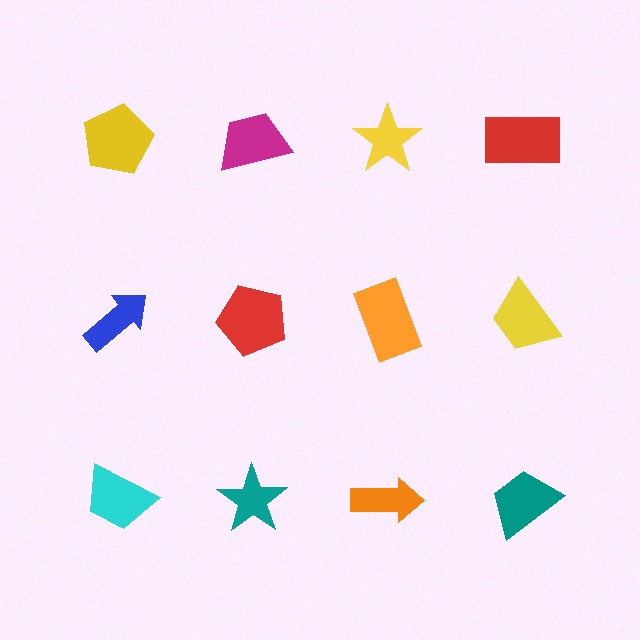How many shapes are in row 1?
4 shapes.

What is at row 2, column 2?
A red pentagon.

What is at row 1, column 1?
A yellow pentagon.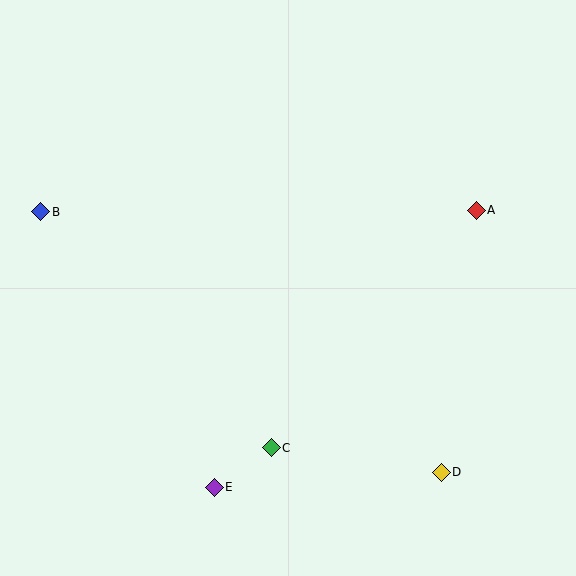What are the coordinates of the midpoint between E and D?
The midpoint between E and D is at (328, 480).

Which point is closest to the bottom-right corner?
Point D is closest to the bottom-right corner.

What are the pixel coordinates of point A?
Point A is at (476, 210).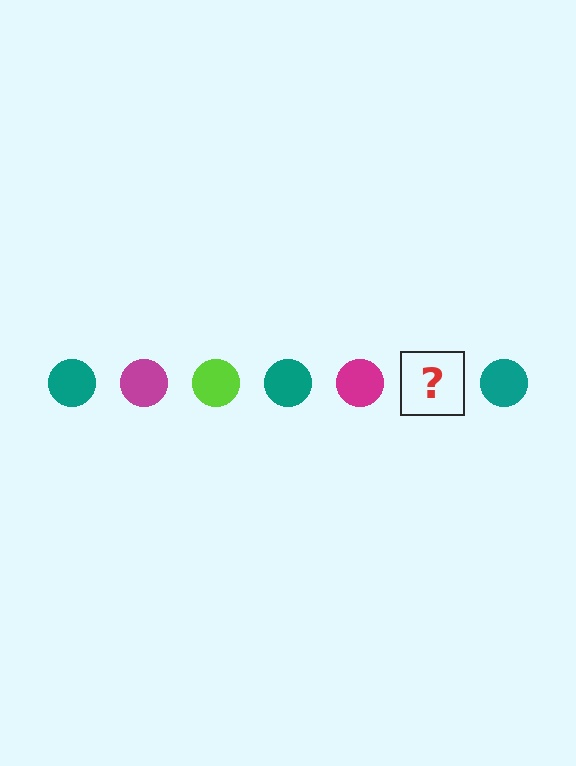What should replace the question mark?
The question mark should be replaced with a lime circle.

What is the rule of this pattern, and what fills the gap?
The rule is that the pattern cycles through teal, magenta, lime circles. The gap should be filled with a lime circle.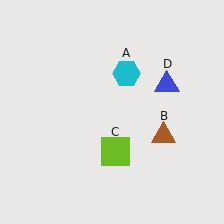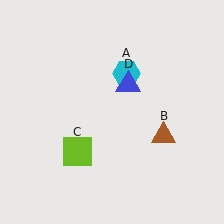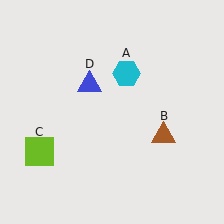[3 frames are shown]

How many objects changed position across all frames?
2 objects changed position: lime square (object C), blue triangle (object D).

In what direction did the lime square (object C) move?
The lime square (object C) moved left.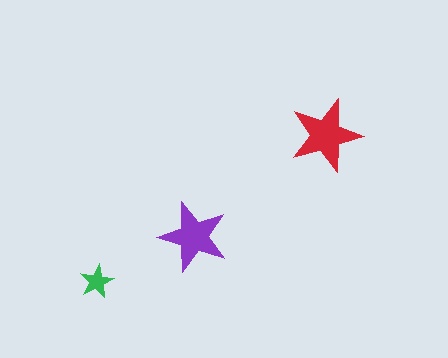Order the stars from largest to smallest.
the red one, the purple one, the green one.